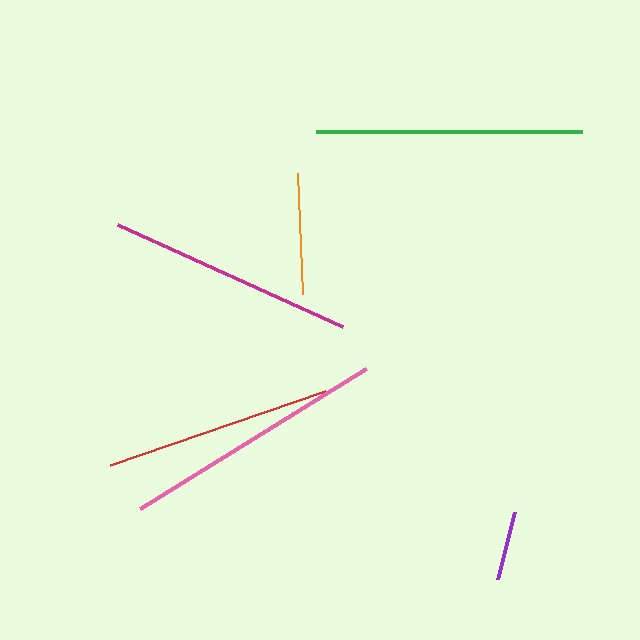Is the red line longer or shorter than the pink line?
The pink line is longer than the red line.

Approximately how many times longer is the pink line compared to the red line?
The pink line is approximately 1.2 times the length of the red line.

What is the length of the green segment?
The green segment is approximately 266 pixels long.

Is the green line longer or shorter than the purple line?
The green line is longer than the purple line.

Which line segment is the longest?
The green line is the longest at approximately 266 pixels.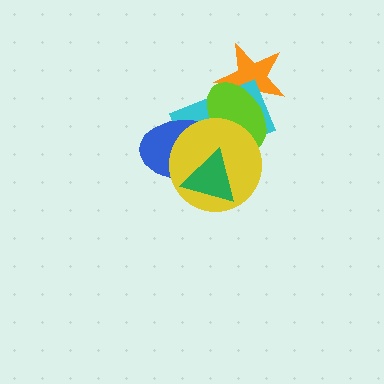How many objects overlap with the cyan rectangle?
5 objects overlap with the cyan rectangle.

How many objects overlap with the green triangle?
3 objects overlap with the green triangle.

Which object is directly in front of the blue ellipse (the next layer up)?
The yellow circle is directly in front of the blue ellipse.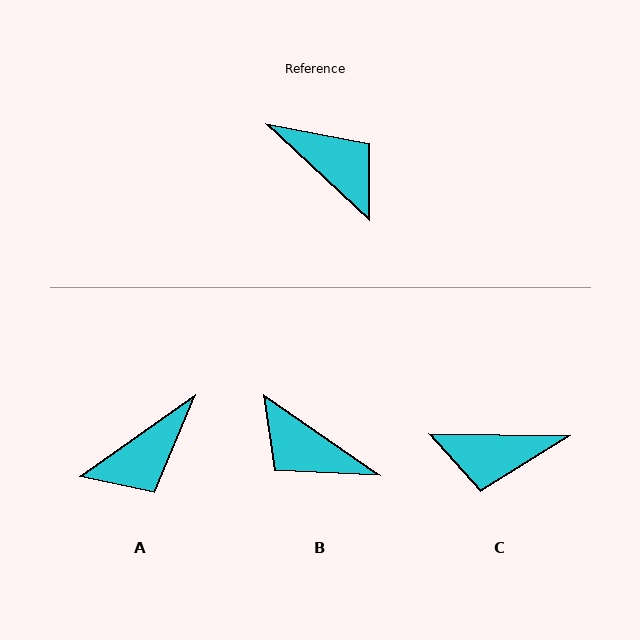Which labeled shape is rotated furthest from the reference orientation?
B, about 172 degrees away.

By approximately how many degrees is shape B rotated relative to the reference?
Approximately 172 degrees clockwise.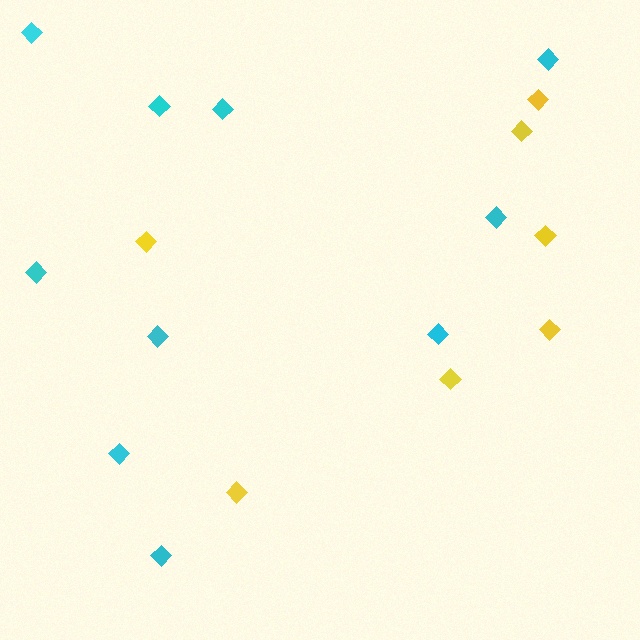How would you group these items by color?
There are 2 groups: one group of cyan diamonds (10) and one group of yellow diamonds (7).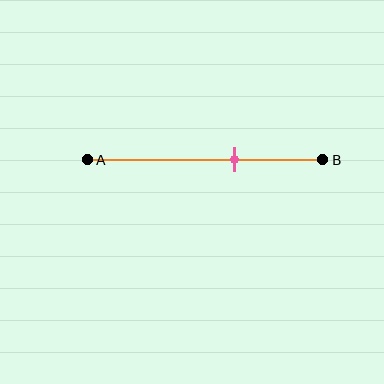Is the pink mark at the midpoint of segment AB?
No, the mark is at about 60% from A, not at the 50% midpoint.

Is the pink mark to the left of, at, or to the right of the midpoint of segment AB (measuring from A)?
The pink mark is to the right of the midpoint of segment AB.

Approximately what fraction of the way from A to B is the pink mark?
The pink mark is approximately 60% of the way from A to B.